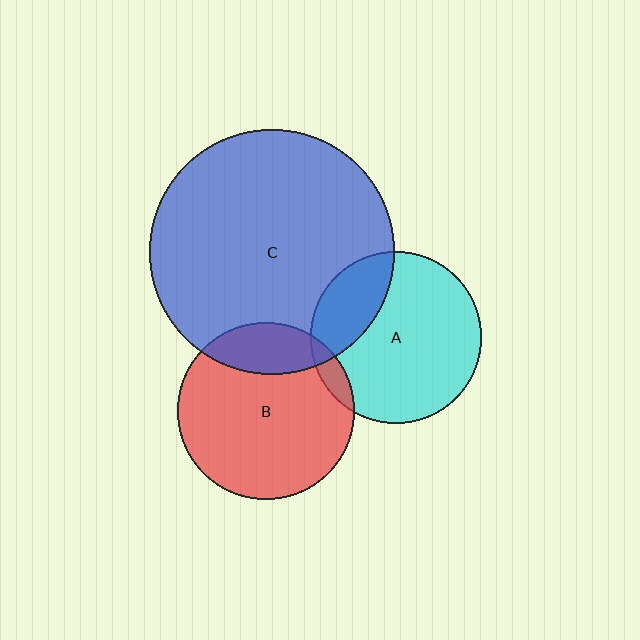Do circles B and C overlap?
Yes.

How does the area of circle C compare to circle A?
Approximately 2.0 times.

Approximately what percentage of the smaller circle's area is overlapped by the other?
Approximately 20%.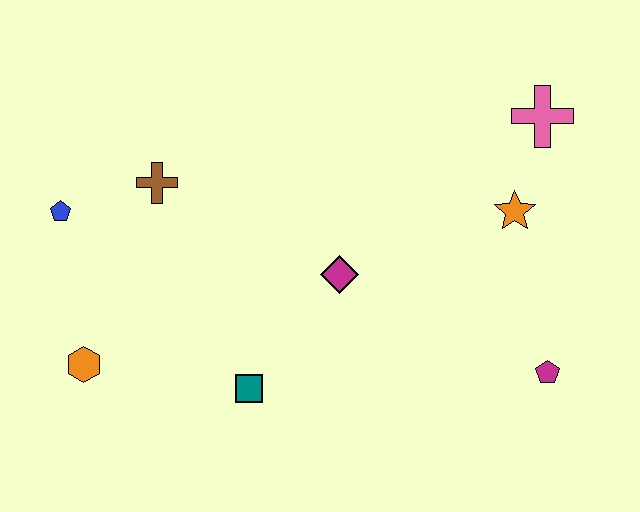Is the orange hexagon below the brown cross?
Yes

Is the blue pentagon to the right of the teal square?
No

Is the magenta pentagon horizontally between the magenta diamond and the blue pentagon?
No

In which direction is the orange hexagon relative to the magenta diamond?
The orange hexagon is to the left of the magenta diamond.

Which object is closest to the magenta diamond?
The teal square is closest to the magenta diamond.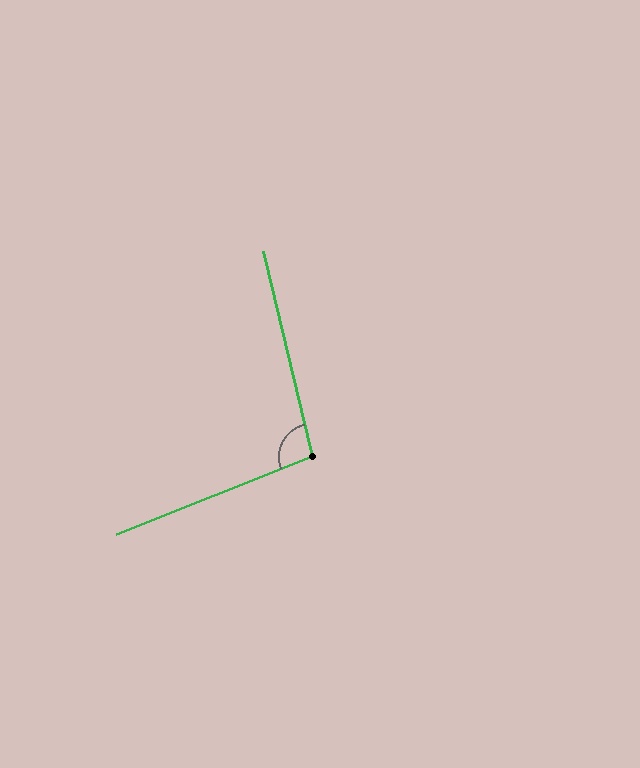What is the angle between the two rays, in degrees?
Approximately 98 degrees.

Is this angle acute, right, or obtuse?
It is obtuse.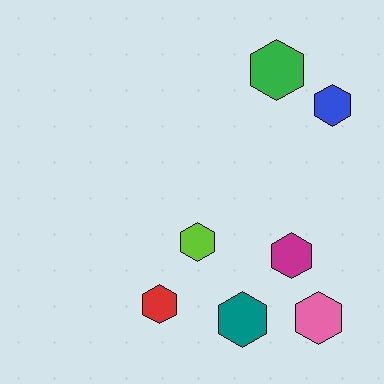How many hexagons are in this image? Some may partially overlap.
There are 7 hexagons.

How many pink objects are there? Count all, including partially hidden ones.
There is 1 pink object.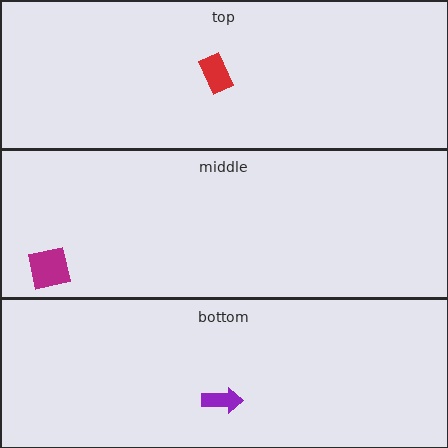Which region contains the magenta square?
The middle region.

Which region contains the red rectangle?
The top region.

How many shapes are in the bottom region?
1.